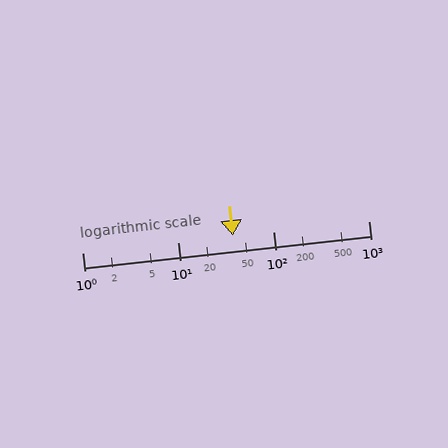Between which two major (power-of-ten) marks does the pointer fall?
The pointer is between 10 and 100.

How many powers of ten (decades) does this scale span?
The scale spans 3 decades, from 1 to 1000.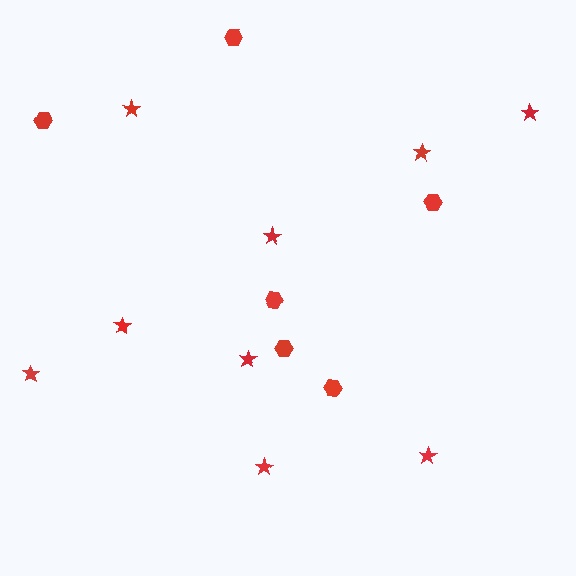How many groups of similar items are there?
There are 2 groups: one group of stars (9) and one group of hexagons (6).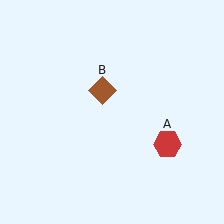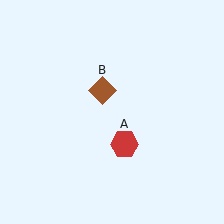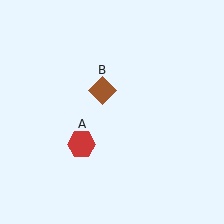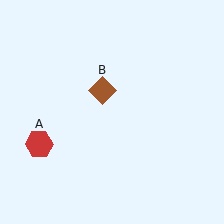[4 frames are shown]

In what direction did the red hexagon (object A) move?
The red hexagon (object A) moved left.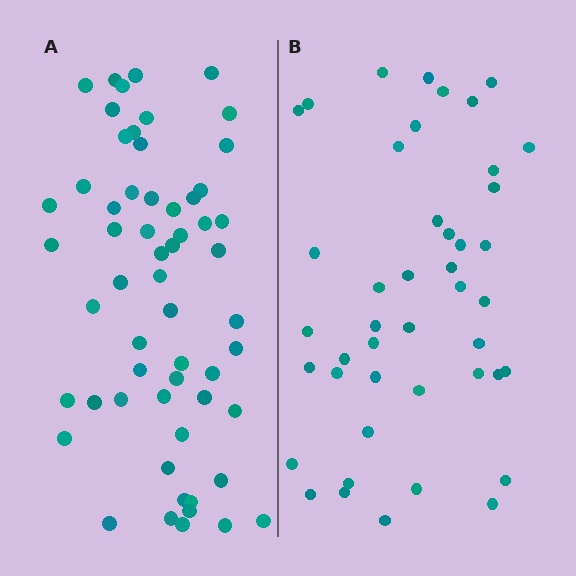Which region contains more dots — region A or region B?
Region A (the left region) has more dots.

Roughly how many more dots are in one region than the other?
Region A has approximately 15 more dots than region B.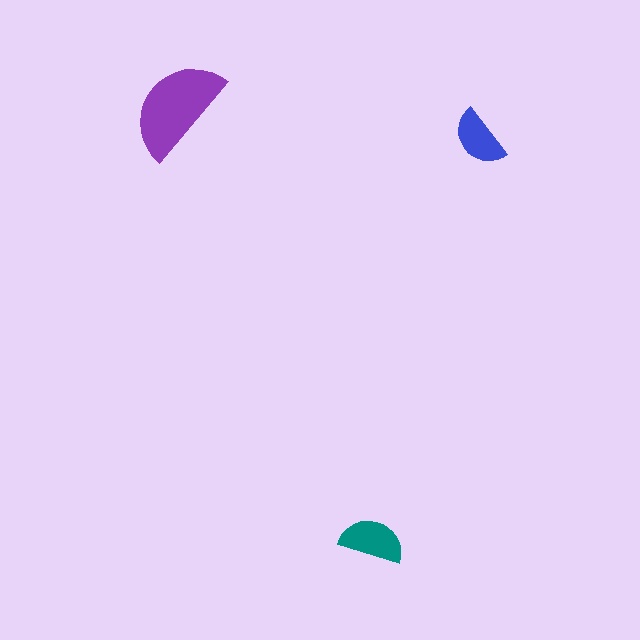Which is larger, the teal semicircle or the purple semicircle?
The purple one.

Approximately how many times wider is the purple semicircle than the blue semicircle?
About 2 times wider.